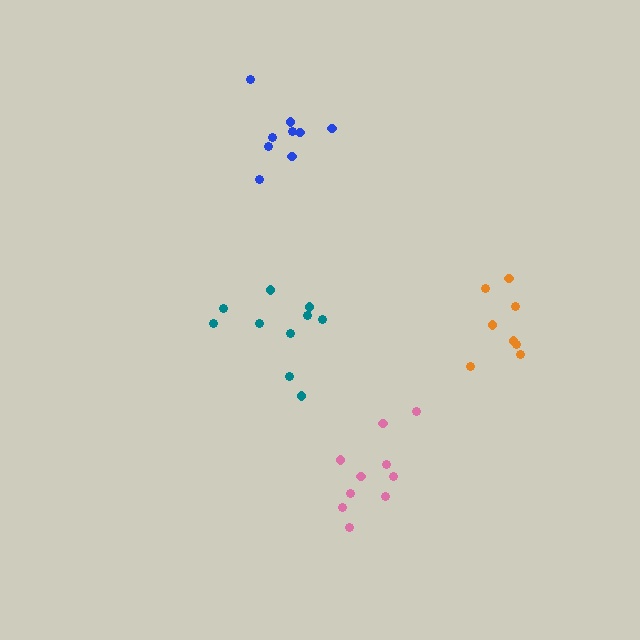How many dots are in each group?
Group 1: 10 dots, Group 2: 10 dots, Group 3: 8 dots, Group 4: 9 dots (37 total).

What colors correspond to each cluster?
The clusters are colored: teal, pink, orange, blue.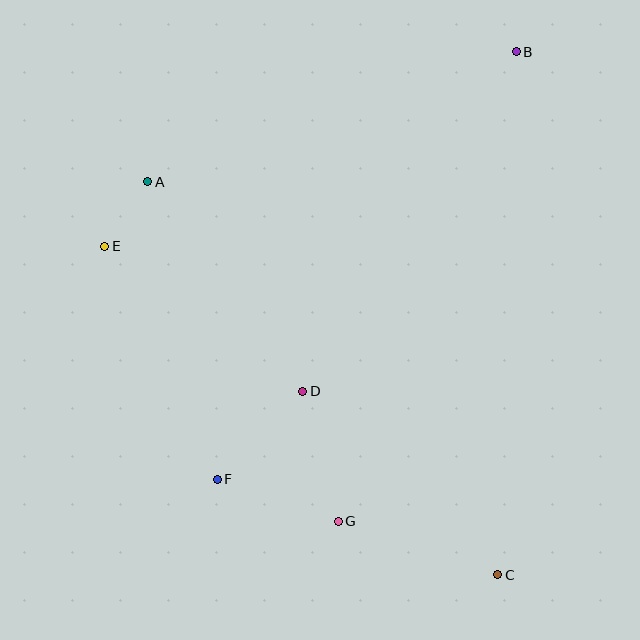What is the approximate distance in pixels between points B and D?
The distance between B and D is approximately 401 pixels.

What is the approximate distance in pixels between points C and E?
The distance between C and E is approximately 512 pixels.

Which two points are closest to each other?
Points A and E are closest to each other.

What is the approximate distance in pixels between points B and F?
The distance between B and F is approximately 522 pixels.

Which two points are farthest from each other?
Points A and C are farthest from each other.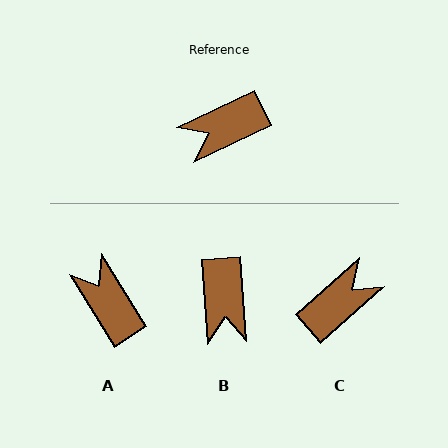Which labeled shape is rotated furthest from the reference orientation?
C, about 163 degrees away.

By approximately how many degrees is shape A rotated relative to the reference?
Approximately 83 degrees clockwise.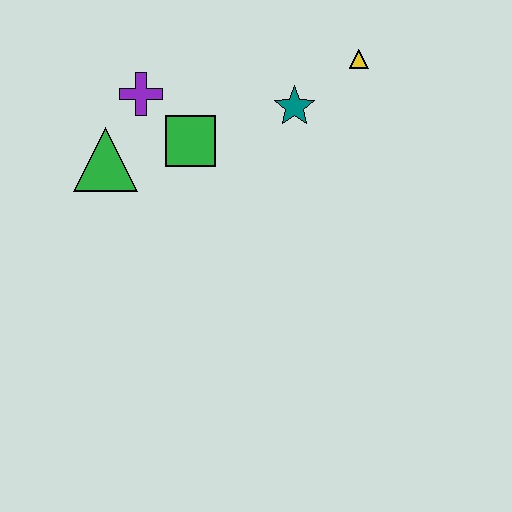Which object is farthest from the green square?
The yellow triangle is farthest from the green square.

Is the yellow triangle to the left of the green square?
No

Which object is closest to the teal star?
The yellow triangle is closest to the teal star.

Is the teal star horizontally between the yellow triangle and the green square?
Yes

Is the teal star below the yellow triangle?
Yes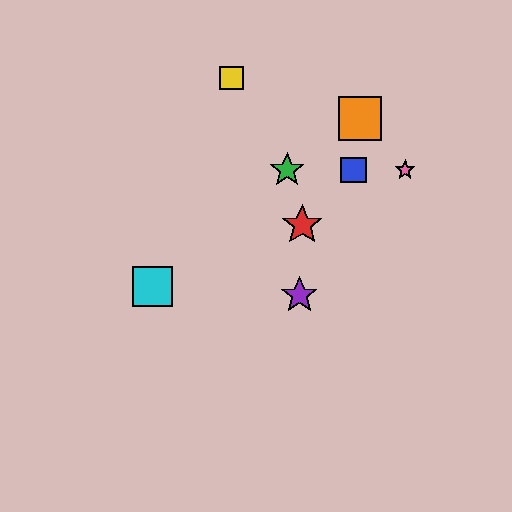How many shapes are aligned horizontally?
3 shapes (the blue square, the green star, the pink star) are aligned horizontally.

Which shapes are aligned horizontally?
The blue square, the green star, the pink star are aligned horizontally.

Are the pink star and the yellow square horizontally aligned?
No, the pink star is at y≈170 and the yellow square is at y≈78.